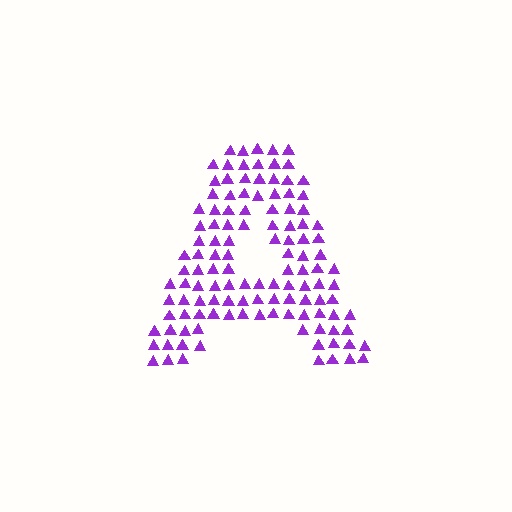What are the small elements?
The small elements are triangles.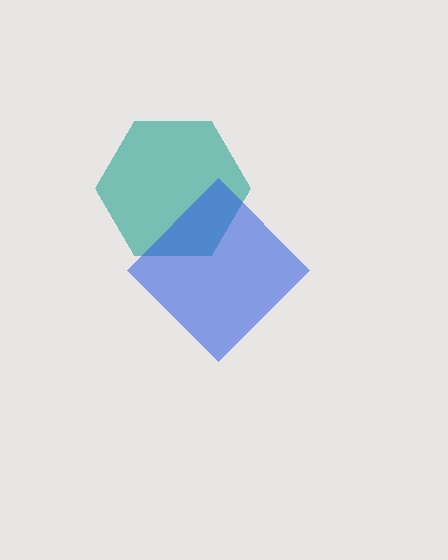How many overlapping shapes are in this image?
There are 2 overlapping shapes in the image.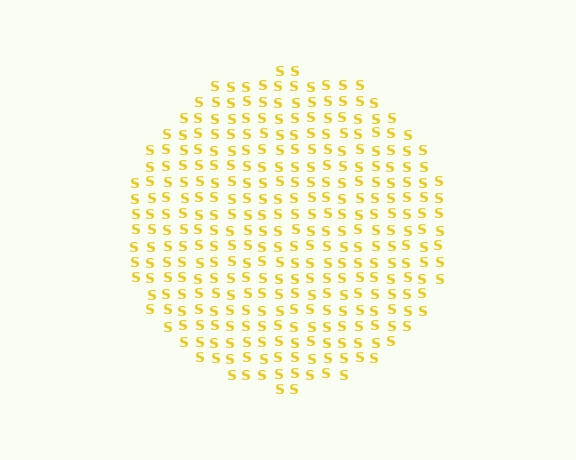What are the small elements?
The small elements are letter S's.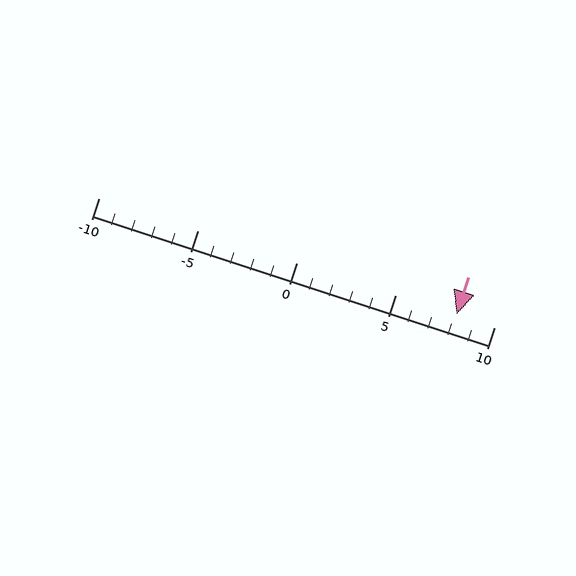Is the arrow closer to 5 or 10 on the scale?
The arrow is closer to 10.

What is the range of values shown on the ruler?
The ruler shows values from -10 to 10.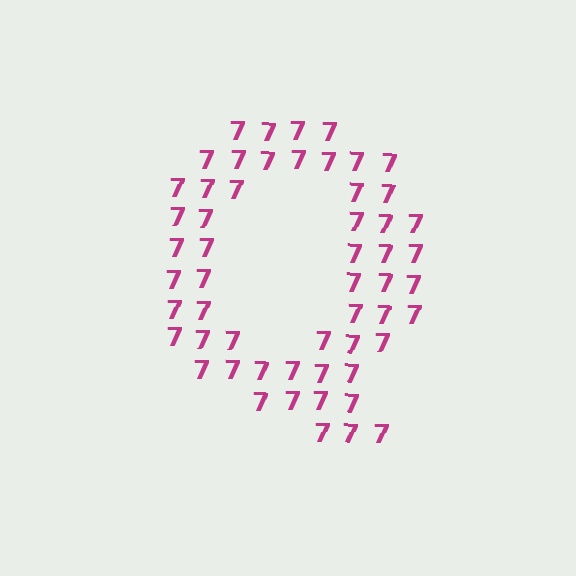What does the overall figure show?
The overall figure shows the letter Q.